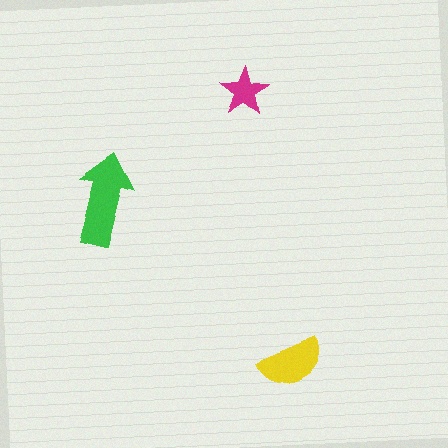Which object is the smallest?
The magenta star.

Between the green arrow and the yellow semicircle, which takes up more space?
The green arrow.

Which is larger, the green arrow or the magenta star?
The green arrow.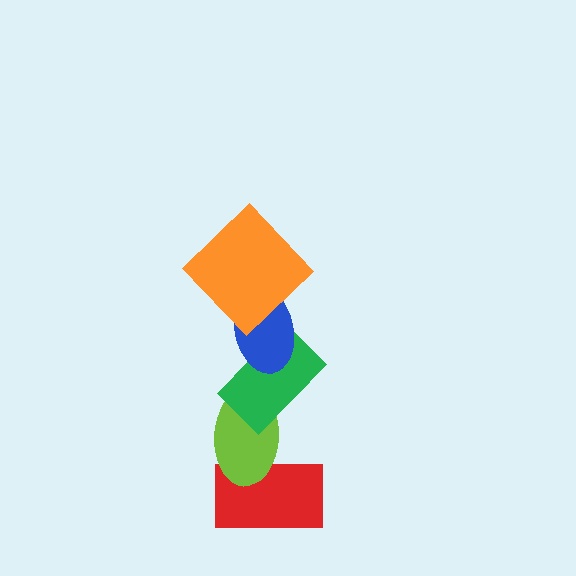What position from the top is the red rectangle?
The red rectangle is 5th from the top.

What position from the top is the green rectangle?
The green rectangle is 3rd from the top.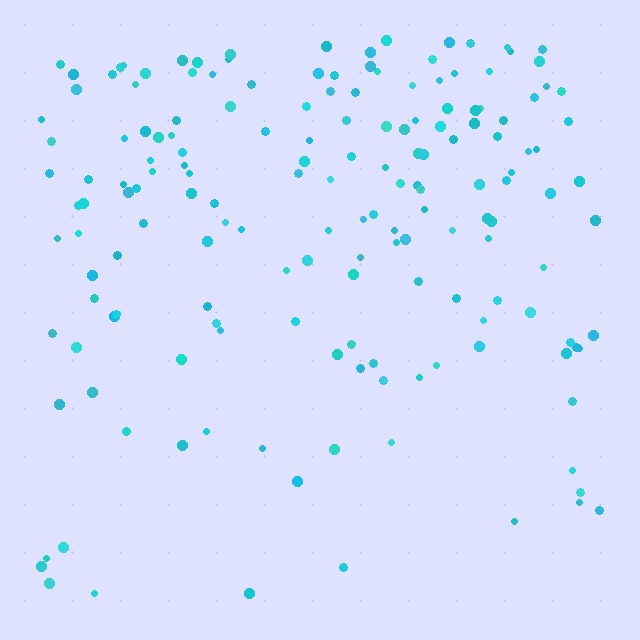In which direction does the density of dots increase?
From bottom to top, with the top side densest.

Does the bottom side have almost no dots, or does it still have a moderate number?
Still a moderate number, just noticeably fewer than the top.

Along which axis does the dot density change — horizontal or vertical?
Vertical.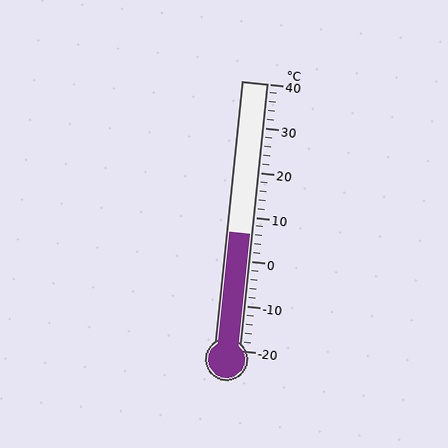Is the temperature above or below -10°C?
The temperature is above -10°C.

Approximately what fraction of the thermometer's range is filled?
The thermometer is filled to approximately 45% of its range.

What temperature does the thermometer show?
The thermometer shows approximately 6°C.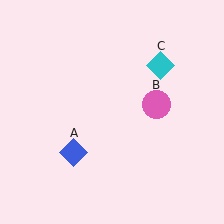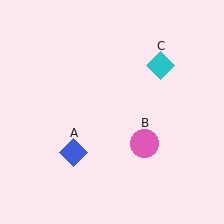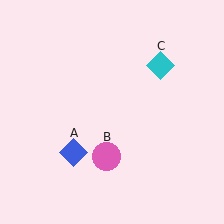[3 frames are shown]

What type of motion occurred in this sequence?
The pink circle (object B) rotated clockwise around the center of the scene.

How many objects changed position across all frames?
1 object changed position: pink circle (object B).